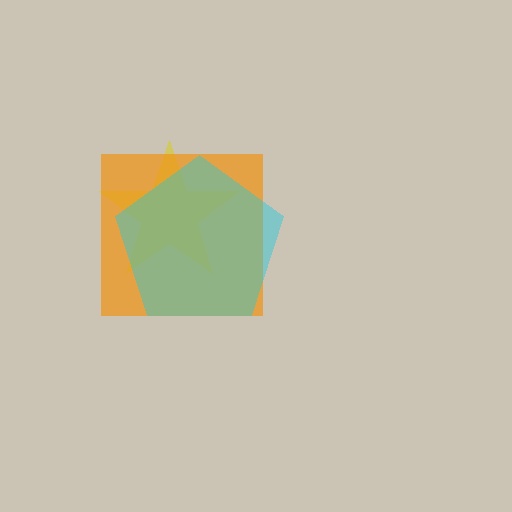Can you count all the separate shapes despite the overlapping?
Yes, there are 3 separate shapes.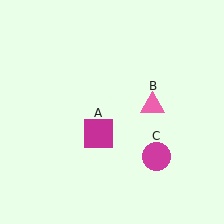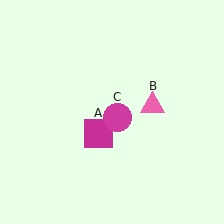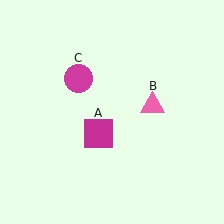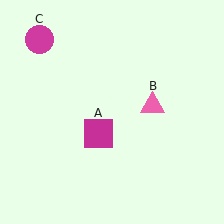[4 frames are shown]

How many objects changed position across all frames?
1 object changed position: magenta circle (object C).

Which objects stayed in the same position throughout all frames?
Magenta square (object A) and pink triangle (object B) remained stationary.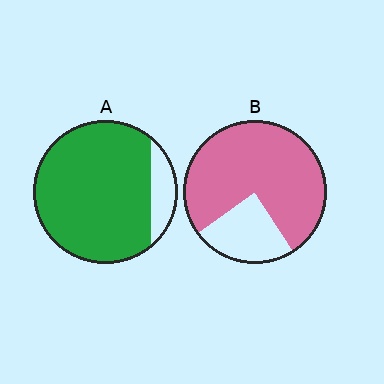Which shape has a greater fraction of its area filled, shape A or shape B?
Shape A.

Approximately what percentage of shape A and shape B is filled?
A is approximately 85% and B is approximately 75%.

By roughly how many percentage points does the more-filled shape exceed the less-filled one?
By roughly 10 percentage points (A over B).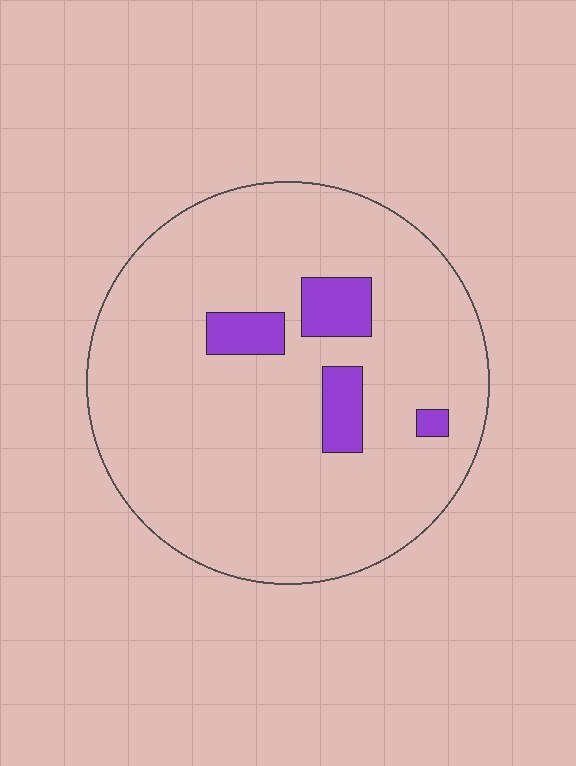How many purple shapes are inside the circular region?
4.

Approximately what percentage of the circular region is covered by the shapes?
Approximately 10%.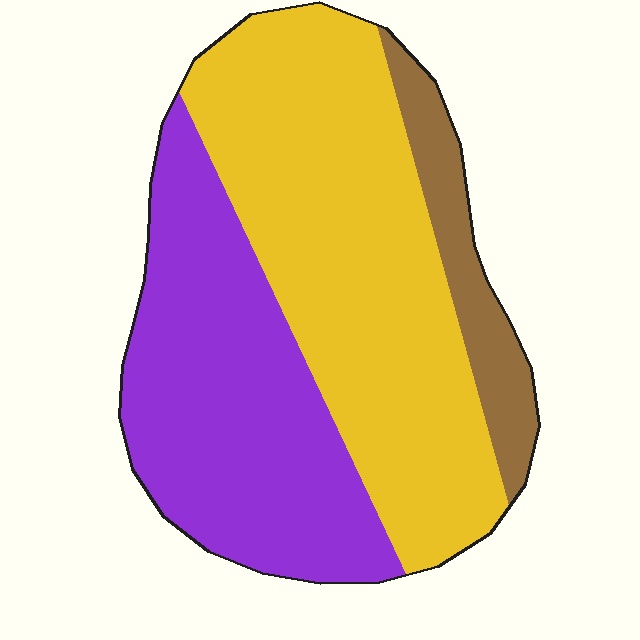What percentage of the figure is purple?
Purple covers 38% of the figure.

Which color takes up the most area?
Yellow, at roughly 50%.